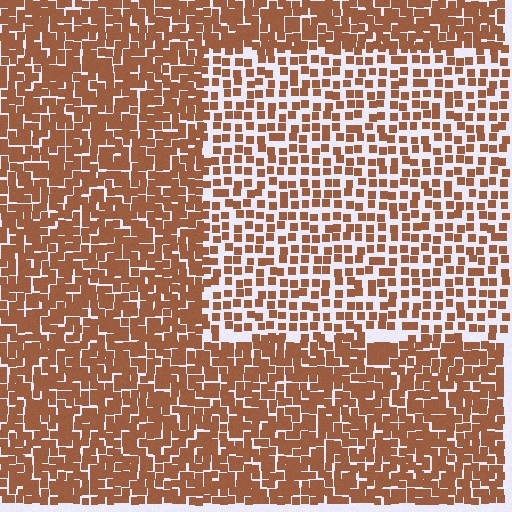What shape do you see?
I see a rectangle.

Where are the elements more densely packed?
The elements are more densely packed outside the rectangle boundary.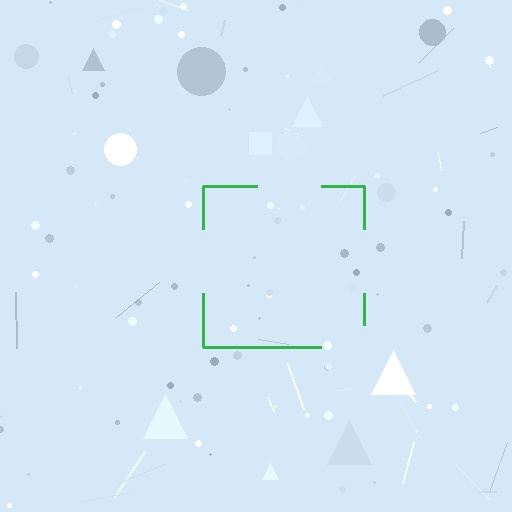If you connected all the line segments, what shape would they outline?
They would outline a square.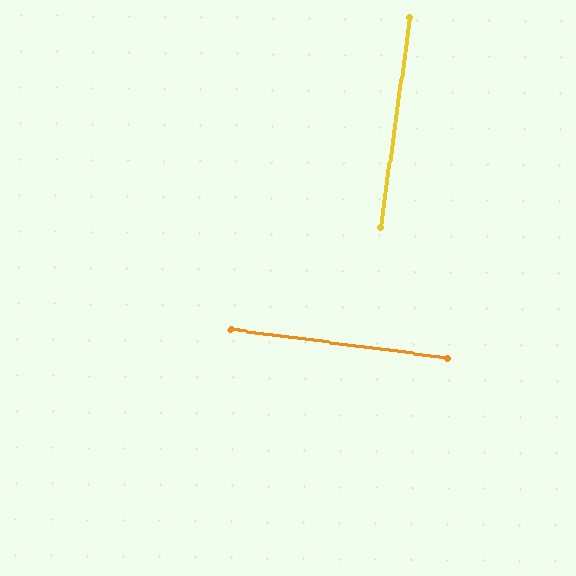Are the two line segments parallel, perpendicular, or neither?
Perpendicular — they meet at approximately 90°.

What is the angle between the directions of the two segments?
Approximately 90 degrees.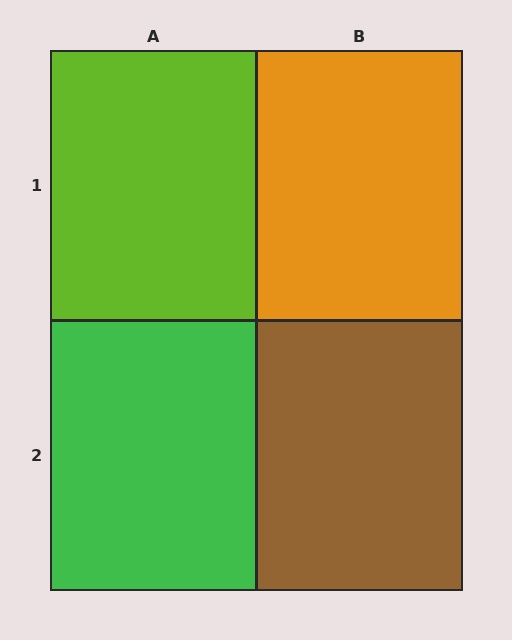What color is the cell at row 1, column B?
Orange.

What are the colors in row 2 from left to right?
Green, brown.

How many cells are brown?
1 cell is brown.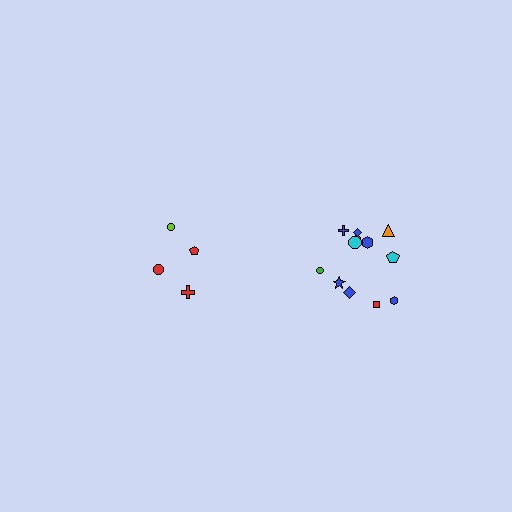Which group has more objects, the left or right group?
The right group.